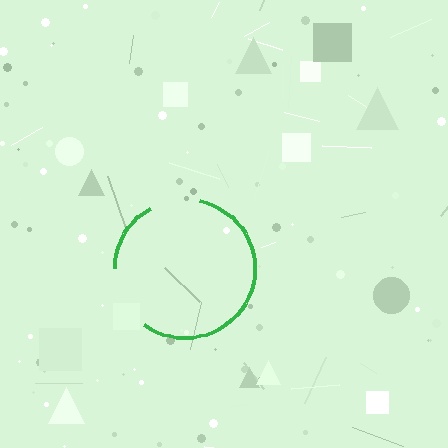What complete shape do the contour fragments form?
The contour fragments form a circle.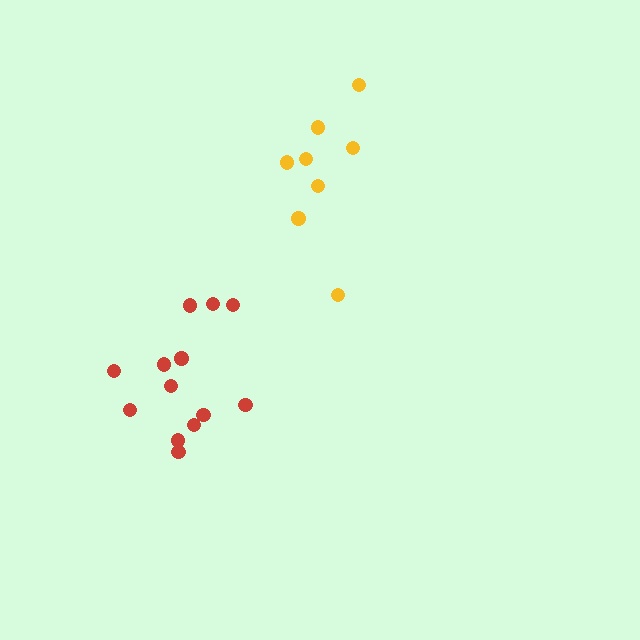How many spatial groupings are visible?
There are 2 spatial groupings.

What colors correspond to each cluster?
The clusters are colored: yellow, red.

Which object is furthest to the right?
The yellow cluster is rightmost.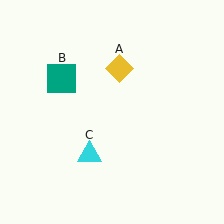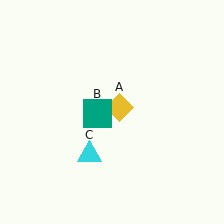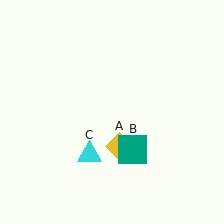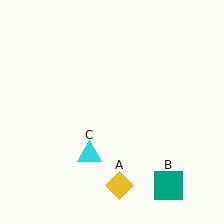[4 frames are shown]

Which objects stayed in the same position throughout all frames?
Cyan triangle (object C) remained stationary.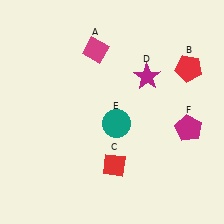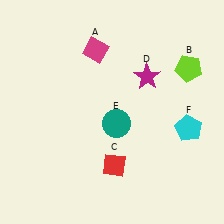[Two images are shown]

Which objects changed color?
B changed from red to lime. F changed from magenta to cyan.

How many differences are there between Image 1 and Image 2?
There are 2 differences between the two images.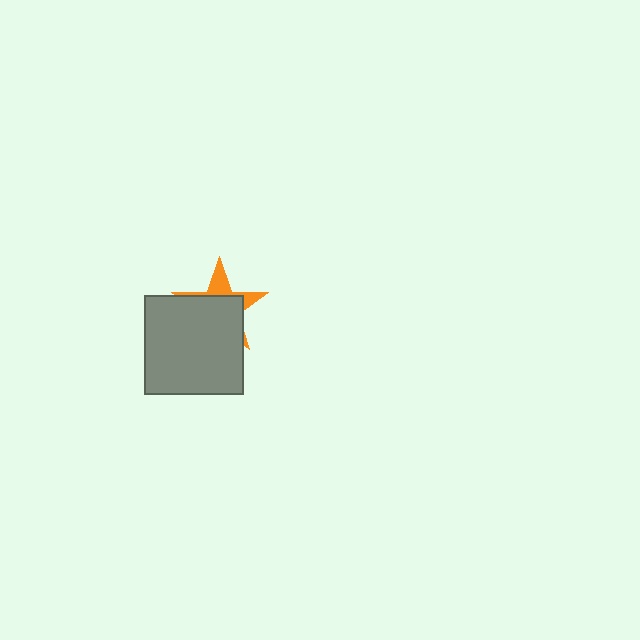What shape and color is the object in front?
The object in front is a gray square.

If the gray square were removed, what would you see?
You would see the complete orange star.